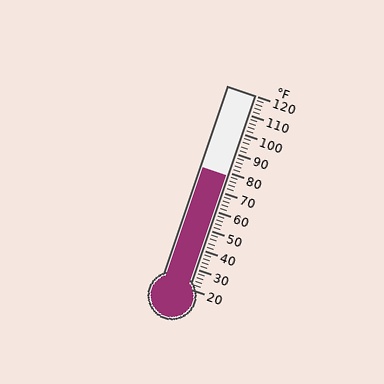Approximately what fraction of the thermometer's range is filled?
The thermometer is filled to approximately 60% of its range.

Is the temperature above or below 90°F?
The temperature is below 90°F.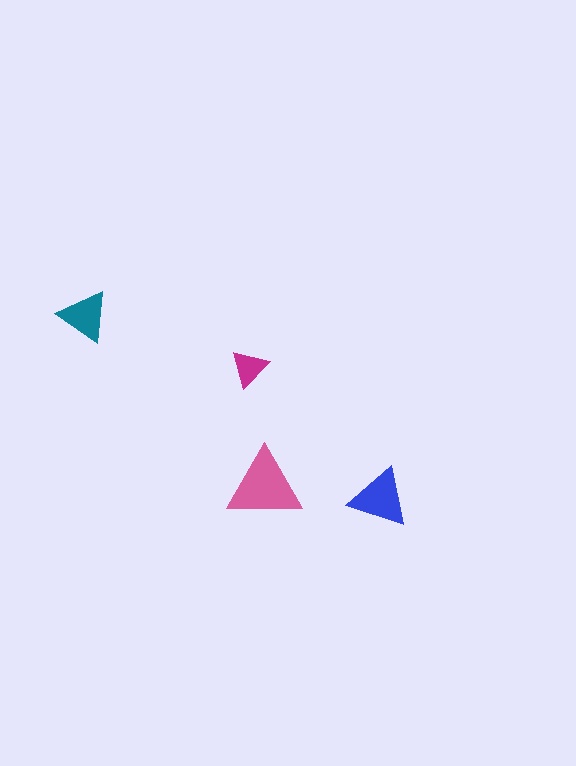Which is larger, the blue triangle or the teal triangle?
The blue one.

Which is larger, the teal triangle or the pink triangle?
The pink one.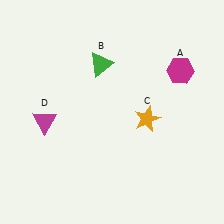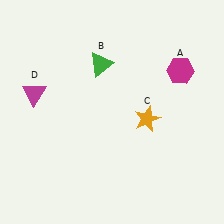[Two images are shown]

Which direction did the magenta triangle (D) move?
The magenta triangle (D) moved up.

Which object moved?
The magenta triangle (D) moved up.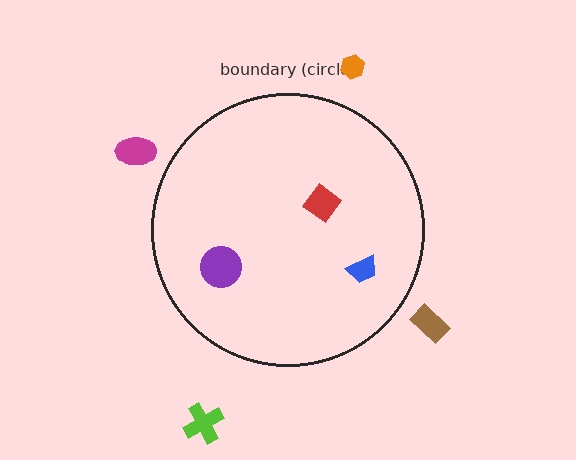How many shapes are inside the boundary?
3 inside, 4 outside.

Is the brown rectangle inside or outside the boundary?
Outside.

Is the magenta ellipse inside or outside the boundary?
Outside.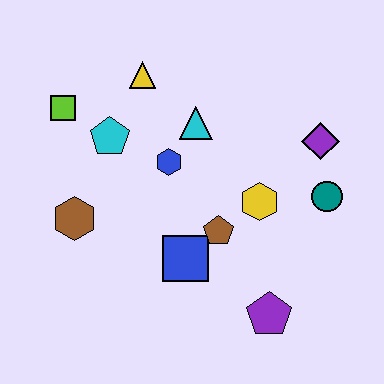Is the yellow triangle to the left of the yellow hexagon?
Yes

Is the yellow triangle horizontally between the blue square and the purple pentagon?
No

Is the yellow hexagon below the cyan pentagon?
Yes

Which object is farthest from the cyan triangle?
The purple pentagon is farthest from the cyan triangle.